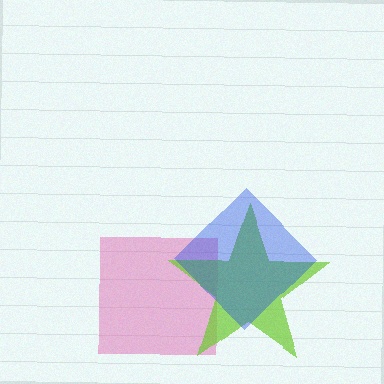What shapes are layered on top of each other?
The layered shapes are: a pink square, a lime star, a blue diamond.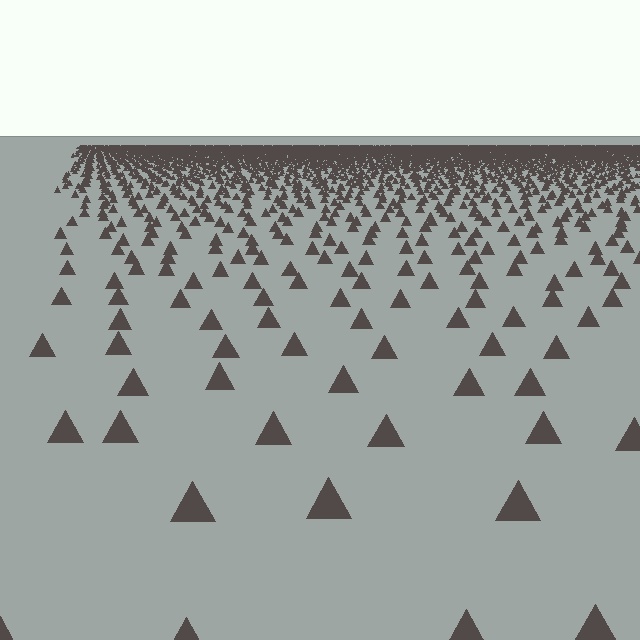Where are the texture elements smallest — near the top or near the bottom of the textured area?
Near the top.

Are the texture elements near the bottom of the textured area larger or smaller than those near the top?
Larger. Near the bottom, elements are closer to the viewer and appear at a bigger on-screen size.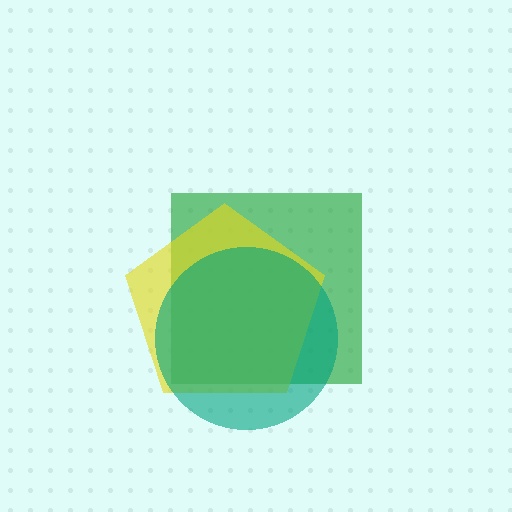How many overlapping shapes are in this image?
There are 3 overlapping shapes in the image.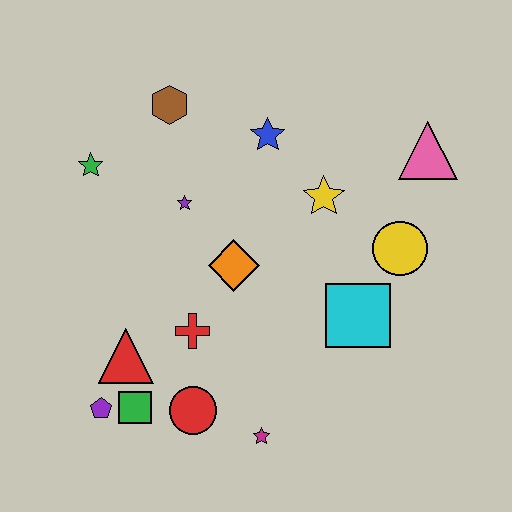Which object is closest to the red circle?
The green square is closest to the red circle.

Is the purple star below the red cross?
No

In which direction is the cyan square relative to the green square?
The cyan square is to the right of the green square.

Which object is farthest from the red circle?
The pink triangle is farthest from the red circle.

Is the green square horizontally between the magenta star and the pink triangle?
No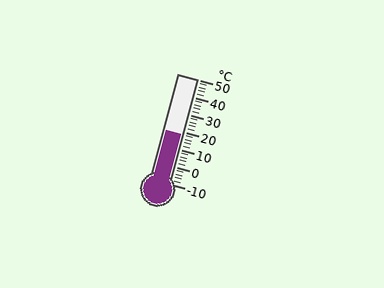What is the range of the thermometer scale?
The thermometer scale ranges from -10°C to 50°C.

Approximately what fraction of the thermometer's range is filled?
The thermometer is filled to approximately 45% of its range.